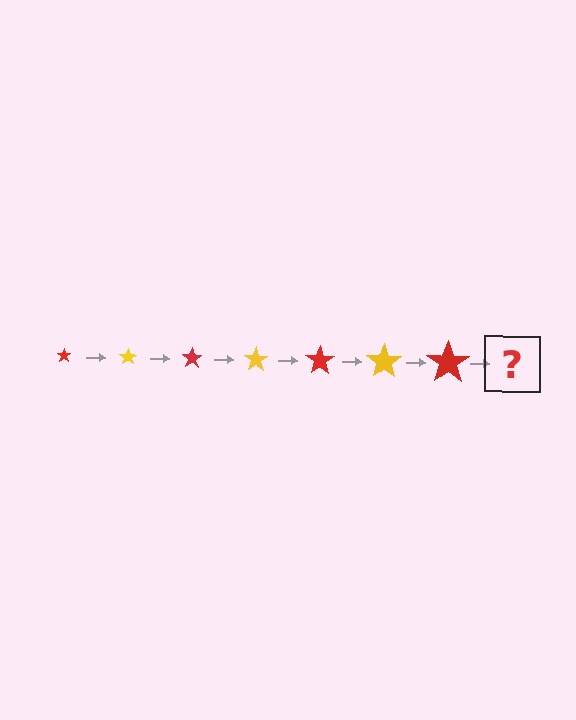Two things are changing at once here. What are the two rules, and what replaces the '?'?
The two rules are that the star grows larger each step and the color cycles through red and yellow. The '?' should be a yellow star, larger than the previous one.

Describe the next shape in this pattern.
It should be a yellow star, larger than the previous one.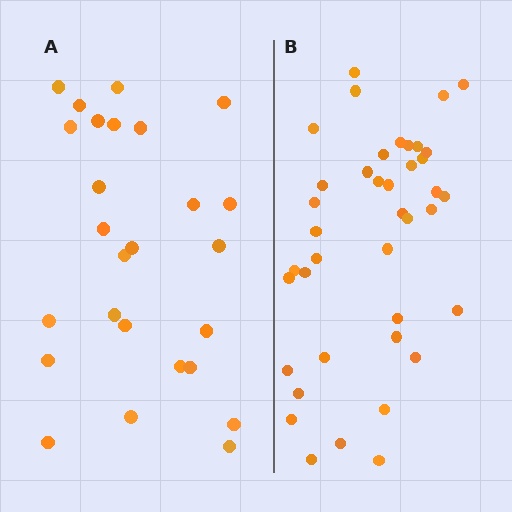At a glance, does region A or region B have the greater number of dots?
Region B (the right region) has more dots.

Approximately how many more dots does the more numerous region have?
Region B has approximately 15 more dots than region A.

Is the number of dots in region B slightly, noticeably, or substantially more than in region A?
Region B has substantially more. The ratio is roughly 1.5 to 1.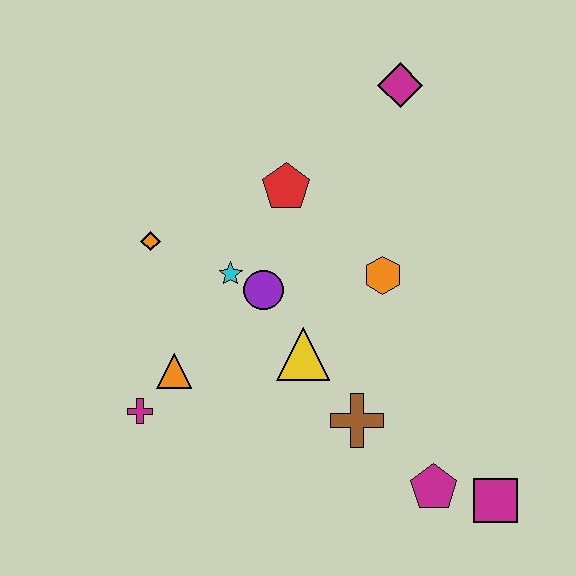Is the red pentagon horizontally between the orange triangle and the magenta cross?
No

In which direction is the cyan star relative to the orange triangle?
The cyan star is above the orange triangle.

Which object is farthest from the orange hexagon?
The magenta cross is farthest from the orange hexagon.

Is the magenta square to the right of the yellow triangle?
Yes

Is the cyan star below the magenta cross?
No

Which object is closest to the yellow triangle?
The purple circle is closest to the yellow triangle.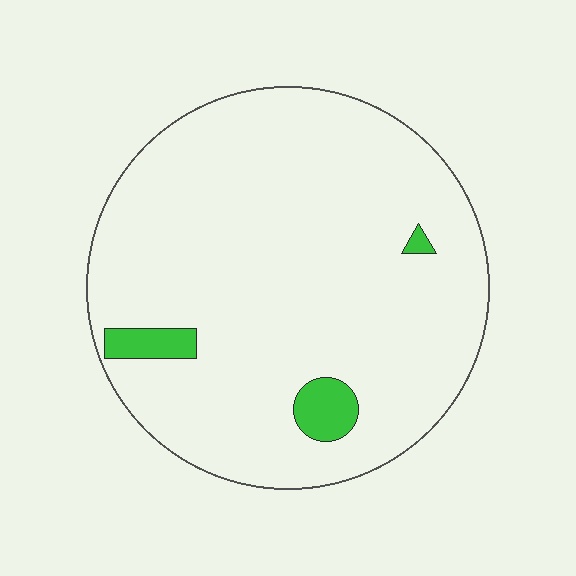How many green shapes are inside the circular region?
3.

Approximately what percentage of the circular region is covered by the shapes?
Approximately 5%.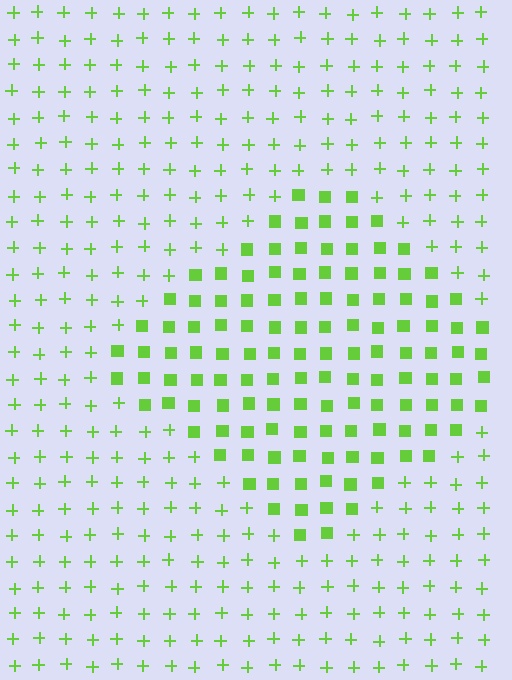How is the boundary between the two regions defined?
The boundary is defined by a change in element shape: squares inside vs. plus signs outside. All elements share the same color and spacing.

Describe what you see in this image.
The image is filled with small lime elements arranged in a uniform grid. A diamond-shaped region contains squares, while the surrounding area contains plus signs. The boundary is defined purely by the change in element shape.